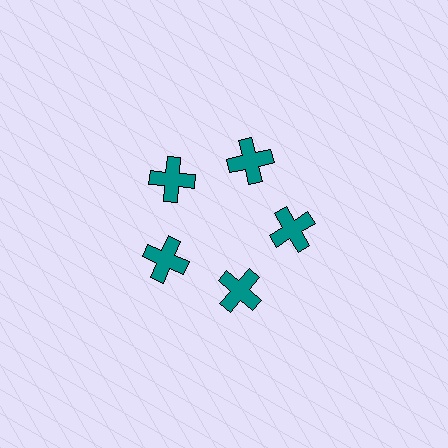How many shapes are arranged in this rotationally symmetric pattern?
There are 5 shapes, arranged in 5 groups of 1.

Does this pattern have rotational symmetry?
Yes, this pattern has 5-fold rotational symmetry. It looks the same after rotating 72 degrees around the center.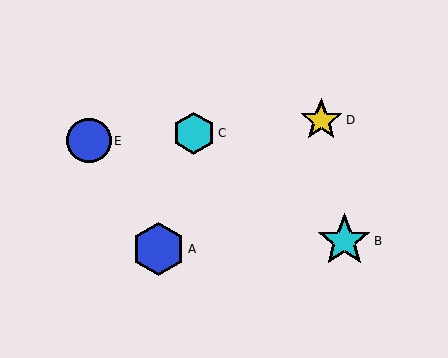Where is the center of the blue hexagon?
The center of the blue hexagon is at (158, 249).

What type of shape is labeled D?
Shape D is a yellow star.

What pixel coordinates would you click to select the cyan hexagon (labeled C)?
Click at (194, 133) to select the cyan hexagon C.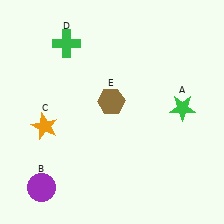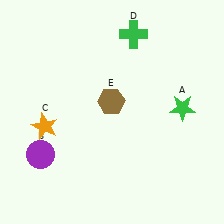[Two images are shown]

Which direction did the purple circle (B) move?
The purple circle (B) moved up.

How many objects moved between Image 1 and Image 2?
2 objects moved between the two images.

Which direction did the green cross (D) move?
The green cross (D) moved right.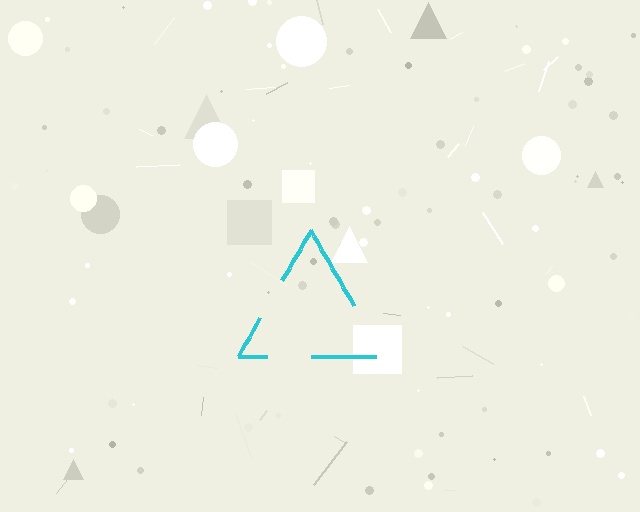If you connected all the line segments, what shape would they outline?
They would outline a triangle.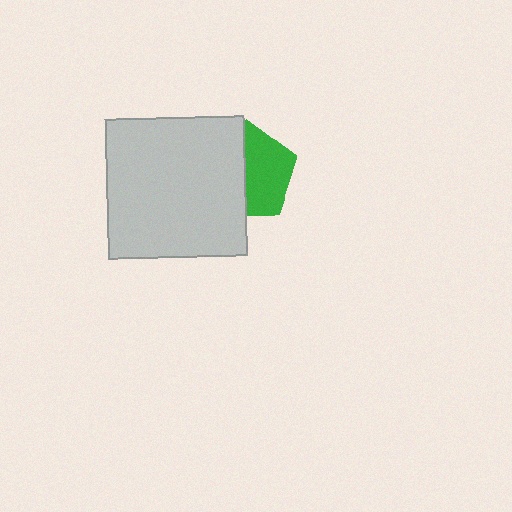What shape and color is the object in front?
The object in front is a light gray square.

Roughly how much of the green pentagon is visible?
About half of it is visible (roughly 53%).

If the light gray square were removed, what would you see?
You would see the complete green pentagon.